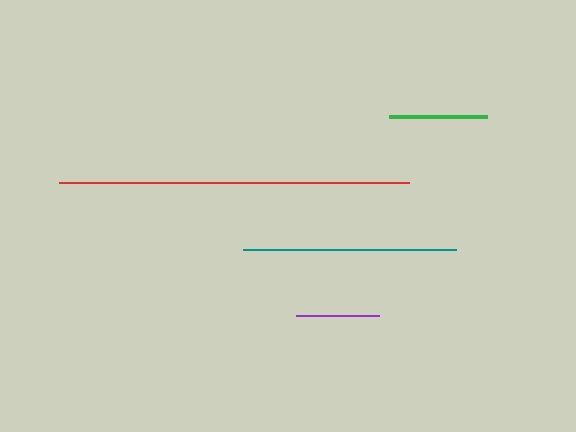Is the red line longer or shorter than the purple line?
The red line is longer than the purple line.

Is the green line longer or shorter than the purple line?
The green line is longer than the purple line.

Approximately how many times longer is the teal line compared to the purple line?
The teal line is approximately 2.6 times the length of the purple line.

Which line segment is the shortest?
The purple line is the shortest at approximately 83 pixels.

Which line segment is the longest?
The red line is the longest at approximately 349 pixels.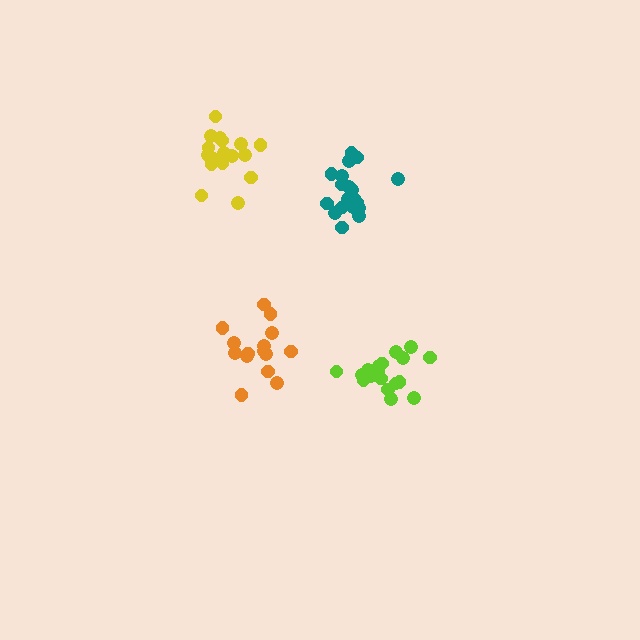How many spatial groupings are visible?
There are 4 spatial groupings.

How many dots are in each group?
Group 1: 18 dots, Group 2: 18 dots, Group 3: 15 dots, Group 4: 19 dots (70 total).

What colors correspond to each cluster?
The clusters are colored: yellow, lime, orange, teal.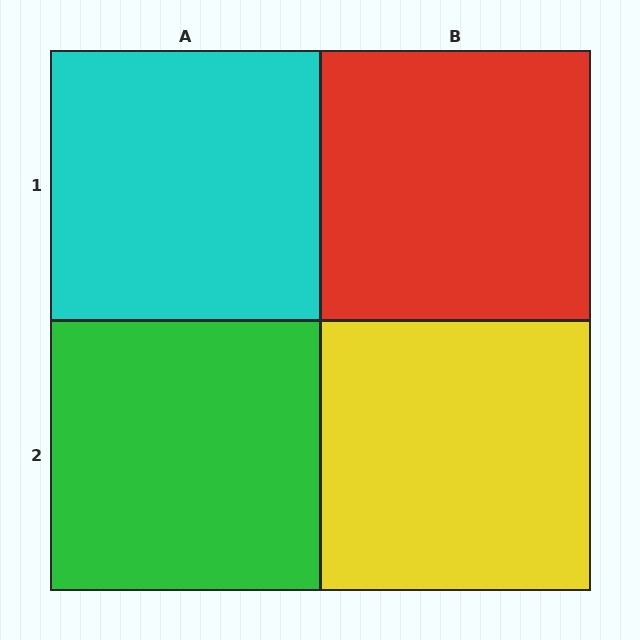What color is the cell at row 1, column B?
Red.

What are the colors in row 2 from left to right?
Green, yellow.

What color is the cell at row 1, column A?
Cyan.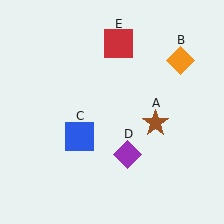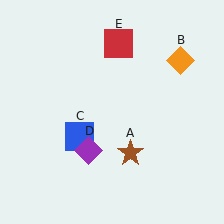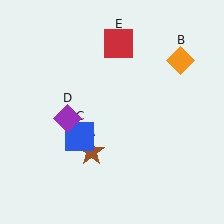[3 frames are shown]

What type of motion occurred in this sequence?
The brown star (object A), purple diamond (object D) rotated clockwise around the center of the scene.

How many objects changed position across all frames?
2 objects changed position: brown star (object A), purple diamond (object D).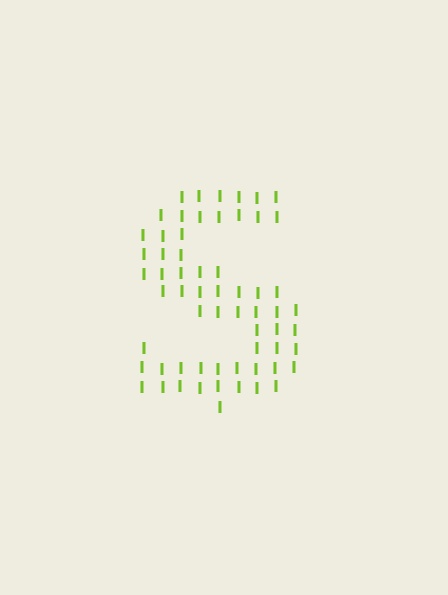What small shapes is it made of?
It is made of small letter I's.